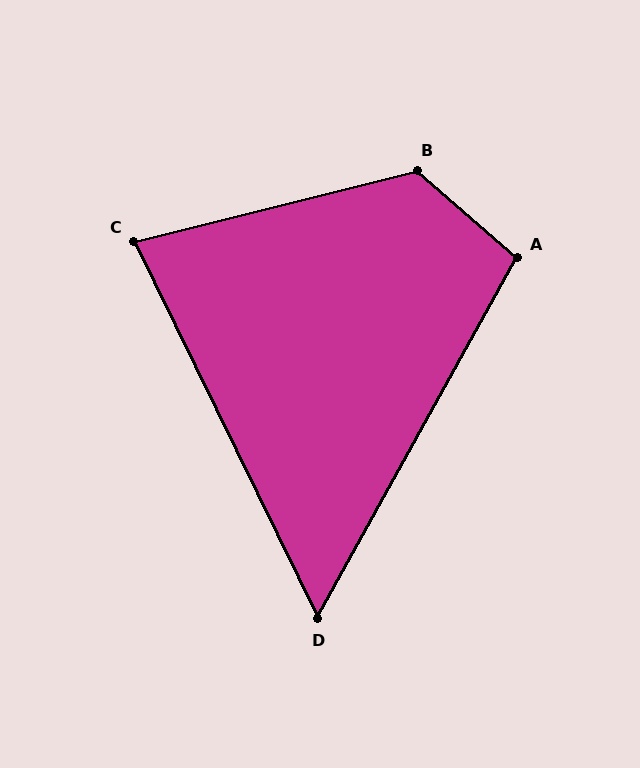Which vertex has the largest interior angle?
B, at approximately 125 degrees.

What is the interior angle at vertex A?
Approximately 102 degrees (obtuse).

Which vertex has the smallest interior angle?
D, at approximately 55 degrees.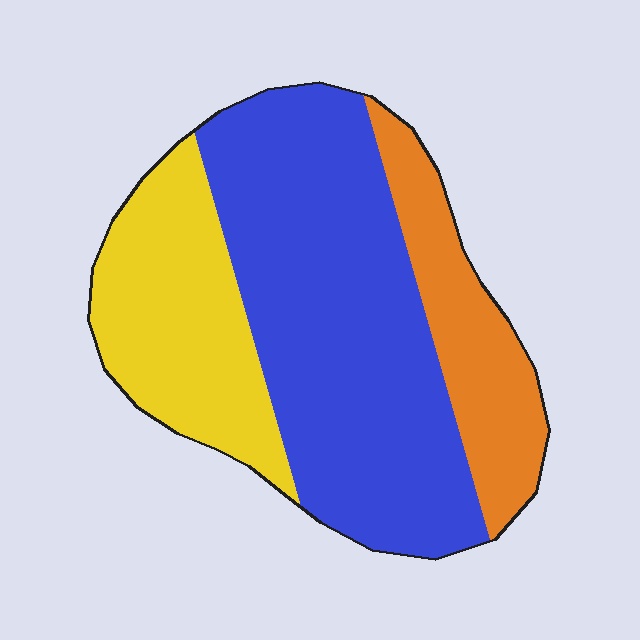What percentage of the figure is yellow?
Yellow takes up between a sixth and a third of the figure.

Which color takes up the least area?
Orange, at roughly 20%.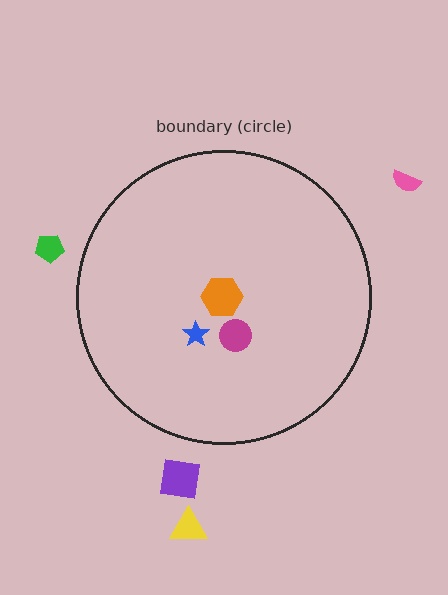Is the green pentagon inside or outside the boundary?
Outside.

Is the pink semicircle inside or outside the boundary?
Outside.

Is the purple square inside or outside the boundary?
Outside.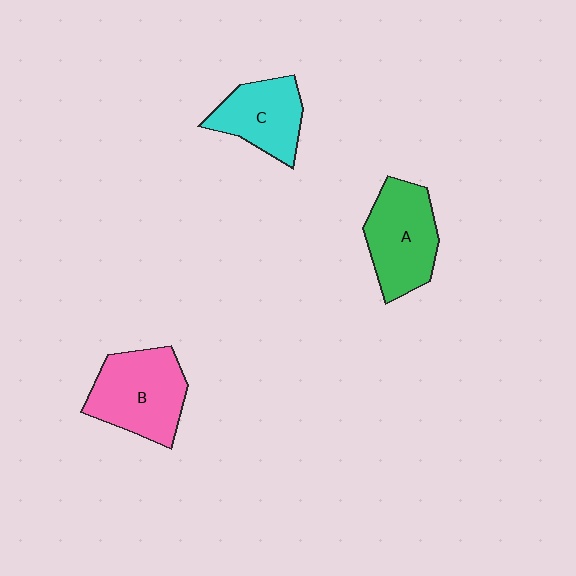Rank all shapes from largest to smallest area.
From largest to smallest: B (pink), A (green), C (cyan).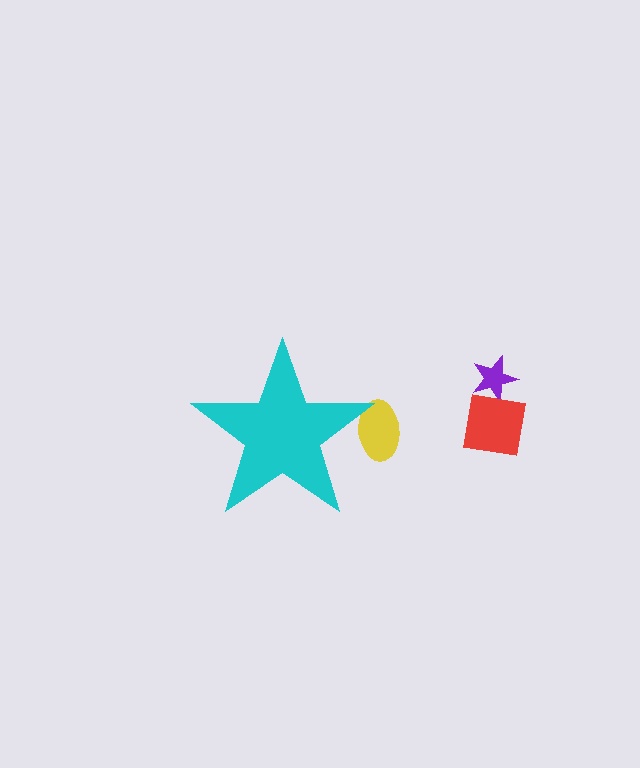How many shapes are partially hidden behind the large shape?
1 shape is partially hidden.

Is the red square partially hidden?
No, the red square is fully visible.